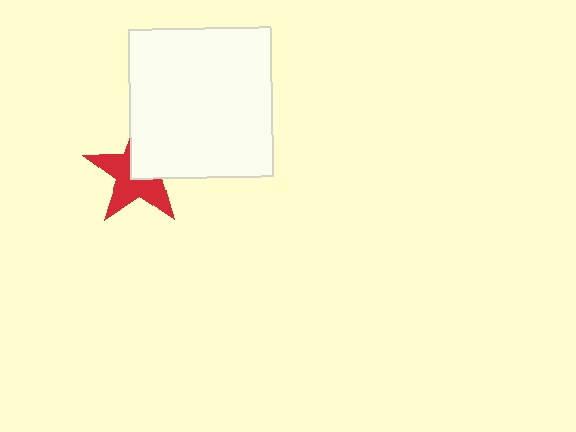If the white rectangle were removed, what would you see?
You would see the complete red star.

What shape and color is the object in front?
The object in front is a white rectangle.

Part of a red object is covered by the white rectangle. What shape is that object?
It is a star.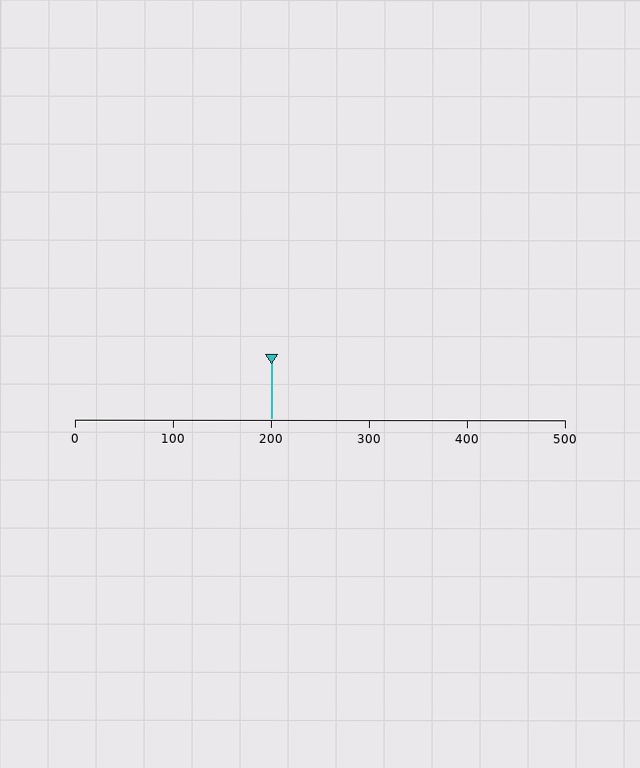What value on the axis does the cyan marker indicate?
The marker indicates approximately 200.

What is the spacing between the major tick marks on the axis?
The major ticks are spaced 100 apart.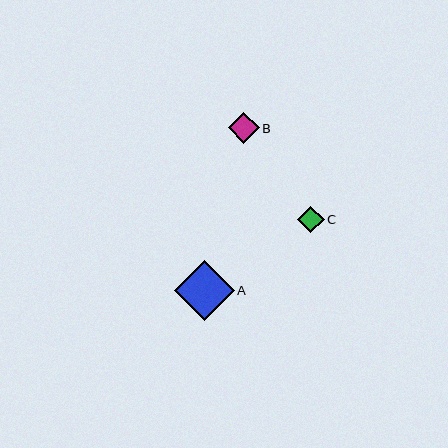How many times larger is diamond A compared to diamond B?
Diamond A is approximately 1.9 times the size of diamond B.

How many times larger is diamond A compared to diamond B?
Diamond A is approximately 1.9 times the size of diamond B.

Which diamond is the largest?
Diamond A is the largest with a size of approximately 60 pixels.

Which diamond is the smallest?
Diamond C is the smallest with a size of approximately 26 pixels.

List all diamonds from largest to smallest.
From largest to smallest: A, B, C.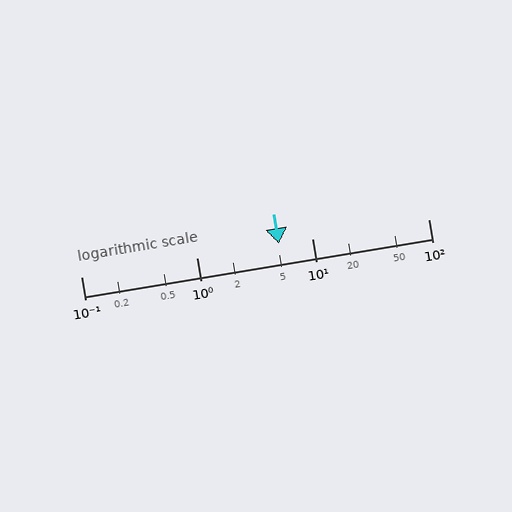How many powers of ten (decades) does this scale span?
The scale spans 3 decades, from 0.1 to 100.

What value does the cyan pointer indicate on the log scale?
The pointer indicates approximately 5.1.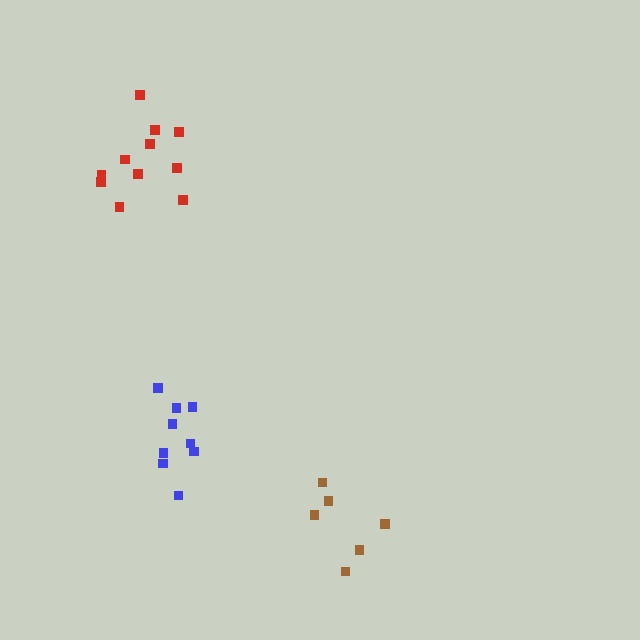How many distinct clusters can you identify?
There are 3 distinct clusters.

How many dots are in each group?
Group 1: 6 dots, Group 2: 11 dots, Group 3: 9 dots (26 total).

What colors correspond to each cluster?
The clusters are colored: brown, red, blue.